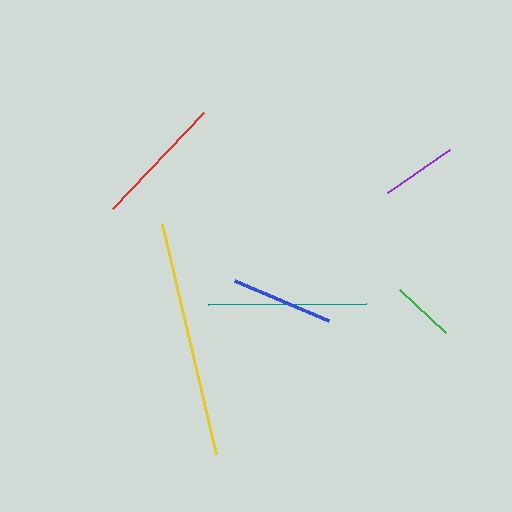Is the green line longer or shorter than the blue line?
The blue line is longer than the green line.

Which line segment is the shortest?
The green line is the shortest at approximately 63 pixels.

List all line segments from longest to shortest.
From longest to shortest: yellow, teal, red, blue, purple, green.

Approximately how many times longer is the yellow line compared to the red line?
The yellow line is approximately 1.8 times the length of the red line.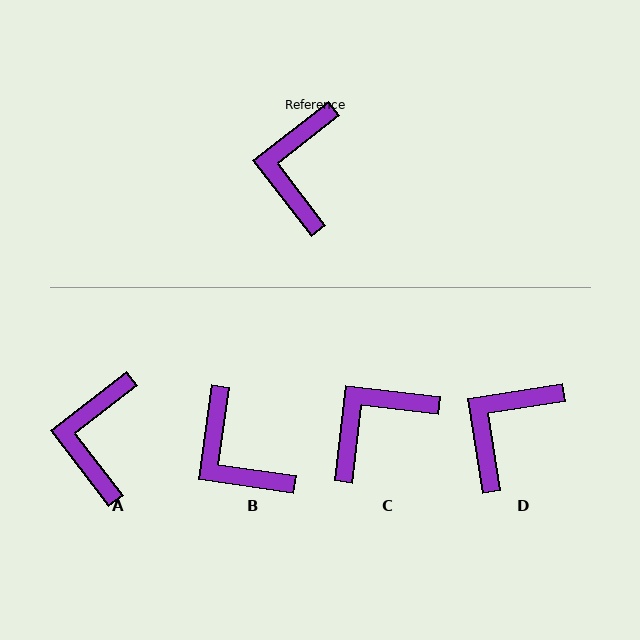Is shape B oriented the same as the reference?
No, it is off by about 44 degrees.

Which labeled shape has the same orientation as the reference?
A.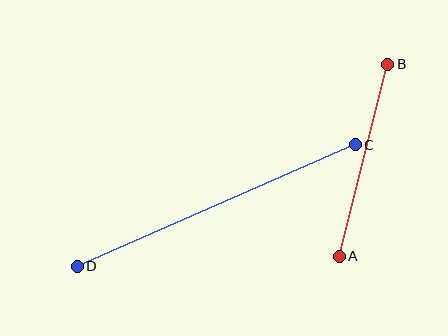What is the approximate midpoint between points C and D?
The midpoint is at approximately (216, 205) pixels.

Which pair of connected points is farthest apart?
Points C and D are farthest apart.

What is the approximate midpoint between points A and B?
The midpoint is at approximately (363, 160) pixels.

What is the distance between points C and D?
The distance is approximately 304 pixels.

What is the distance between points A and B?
The distance is approximately 198 pixels.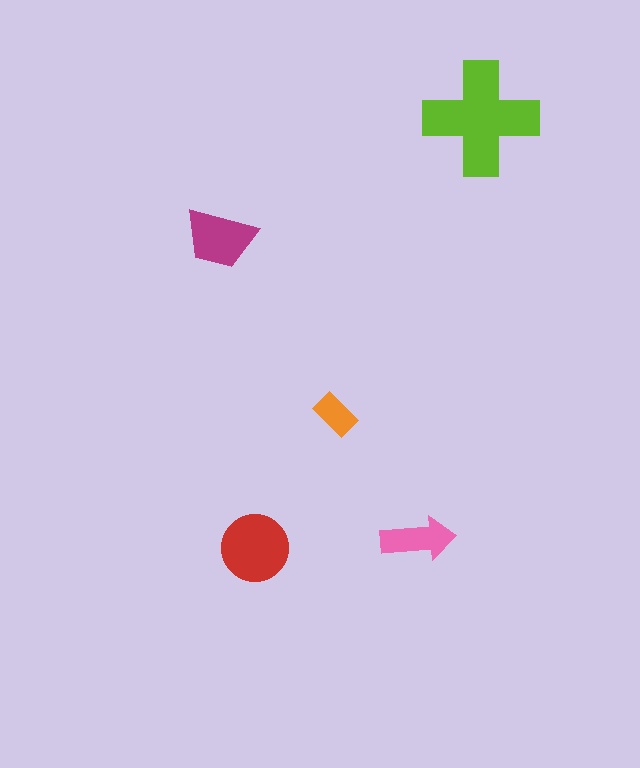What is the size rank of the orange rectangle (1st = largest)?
5th.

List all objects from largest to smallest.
The lime cross, the red circle, the magenta trapezoid, the pink arrow, the orange rectangle.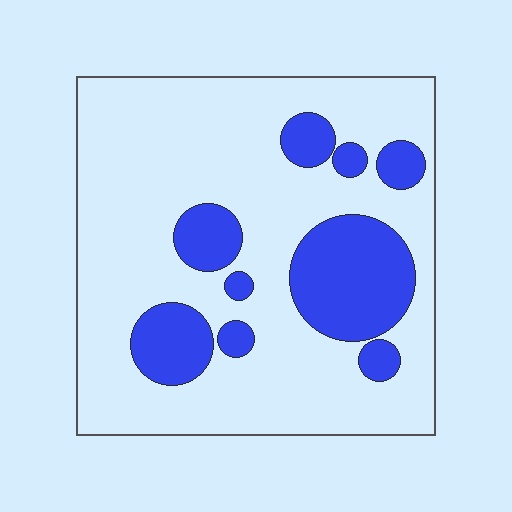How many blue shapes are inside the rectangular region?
9.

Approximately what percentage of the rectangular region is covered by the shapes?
Approximately 25%.